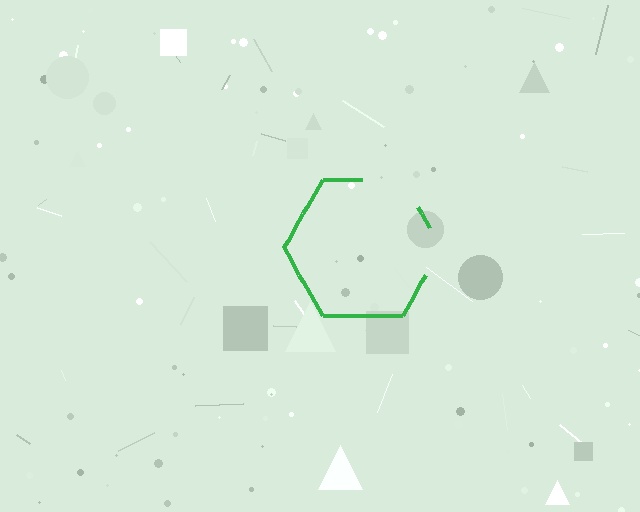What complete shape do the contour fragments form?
The contour fragments form a hexagon.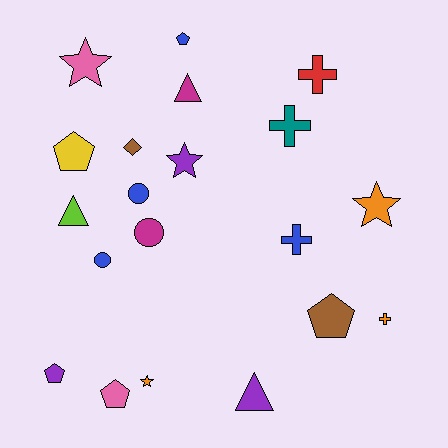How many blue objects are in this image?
There are 4 blue objects.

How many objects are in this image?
There are 20 objects.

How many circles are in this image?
There are 3 circles.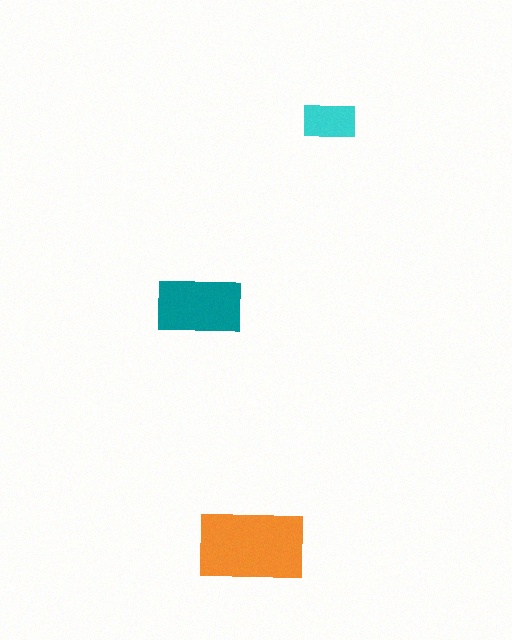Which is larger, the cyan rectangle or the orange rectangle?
The orange one.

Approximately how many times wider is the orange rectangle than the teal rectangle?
About 1.5 times wider.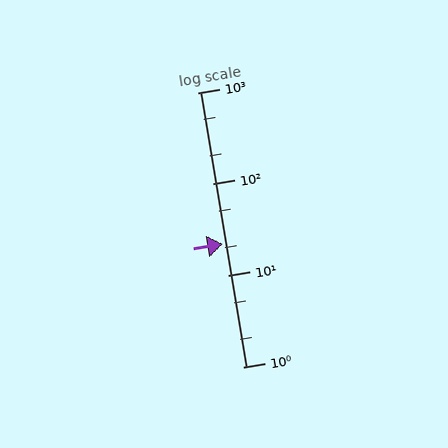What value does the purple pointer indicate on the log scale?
The pointer indicates approximately 22.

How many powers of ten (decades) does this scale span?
The scale spans 3 decades, from 1 to 1000.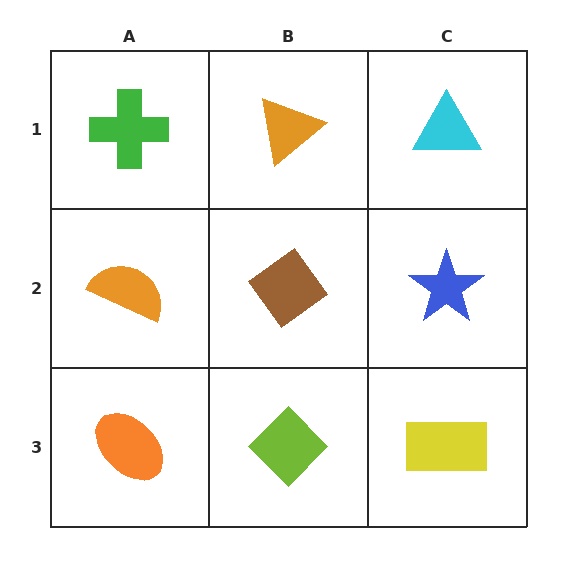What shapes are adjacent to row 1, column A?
An orange semicircle (row 2, column A), an orange triangle (row 1, column B).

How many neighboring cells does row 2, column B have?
4.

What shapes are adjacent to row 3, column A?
An orange semicircle (row 2, column A), a lime diamond (row 3, column B).